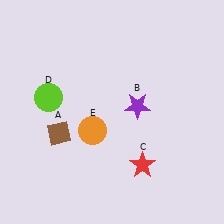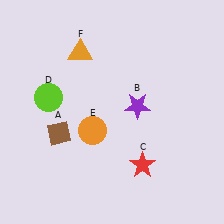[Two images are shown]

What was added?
An orange triangle (F) was added in Image 2.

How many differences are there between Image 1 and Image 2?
There is 1 difference between the two images.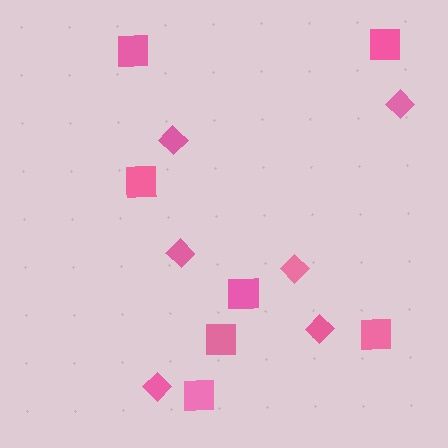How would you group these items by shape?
There are 2 groups: one group of squares (7) and one group of diamonds (6).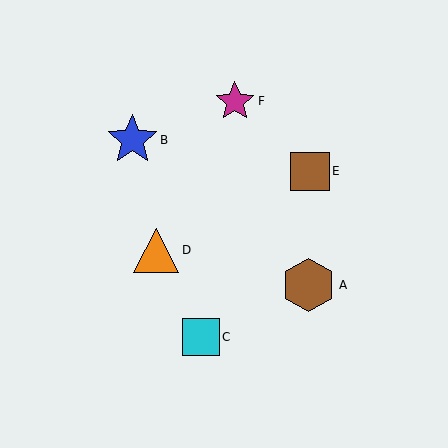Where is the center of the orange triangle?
The center of the orange triangle is at (156, 250).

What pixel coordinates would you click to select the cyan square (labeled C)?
Click at (201, 337) to select the cyan square C.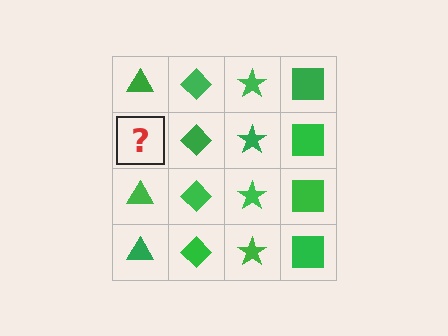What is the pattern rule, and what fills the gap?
The rule is that each column has a consistent shape. The gap should be filled with a green triangle.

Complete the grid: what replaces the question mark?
The question mark should be replaced with a green triangle.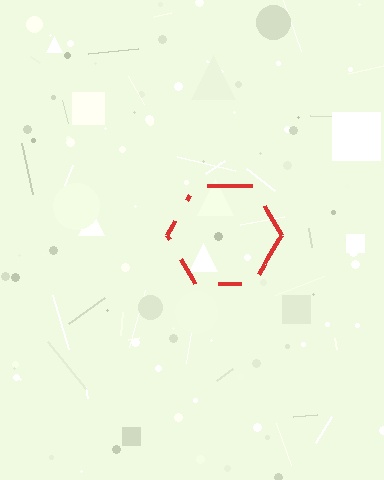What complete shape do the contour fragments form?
The contour fragments form a hexagon.